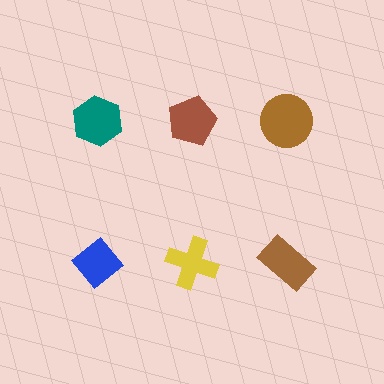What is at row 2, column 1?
A blue diamond.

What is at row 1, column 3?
A brown circle.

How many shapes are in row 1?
3 shapes.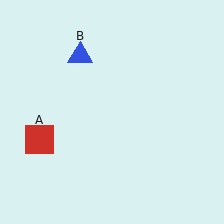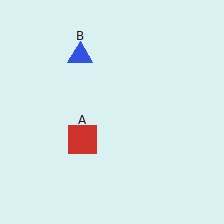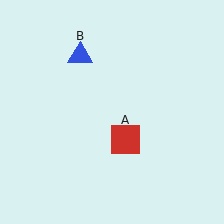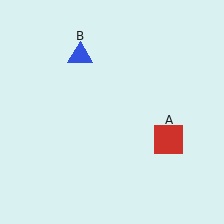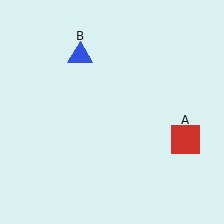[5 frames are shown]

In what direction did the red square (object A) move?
The red square (object A) moved right.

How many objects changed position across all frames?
1 object changed position: red square (object A).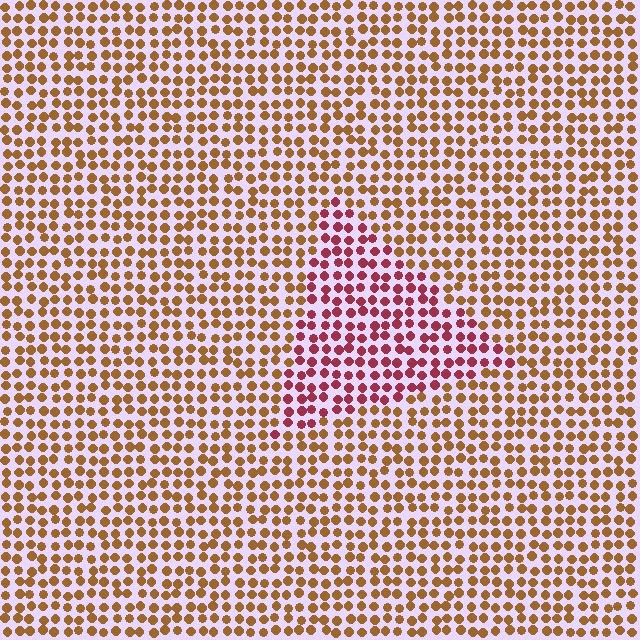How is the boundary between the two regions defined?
The boundary is defined purely by a slight shift in hue (about 47 degrees). Spacing, size, and orientation are identical on both sides.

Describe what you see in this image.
The image is filled with small brown elements in a uniform arrangement. A triangle-shaped region is visible where the elements are tinted to a slightly different hue, forming a subtle color boundary.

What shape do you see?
I see a triangle.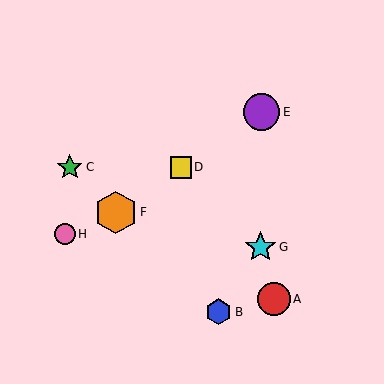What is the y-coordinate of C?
Object C is at y≈167.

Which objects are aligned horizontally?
Objects C, D are aligned horizontally.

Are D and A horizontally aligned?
No, D is at y≈167 and A is at y≈299.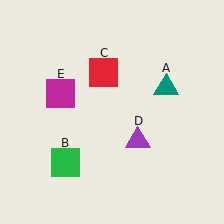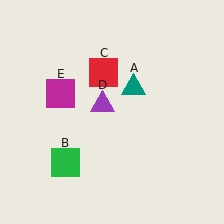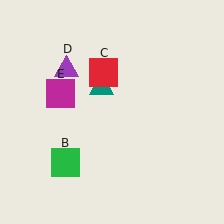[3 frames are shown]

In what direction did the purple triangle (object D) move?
The purple triangle (object D) moved up and to the left.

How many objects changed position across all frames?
2 objects changed position: teal triangle (object A), purple triangle (object D).